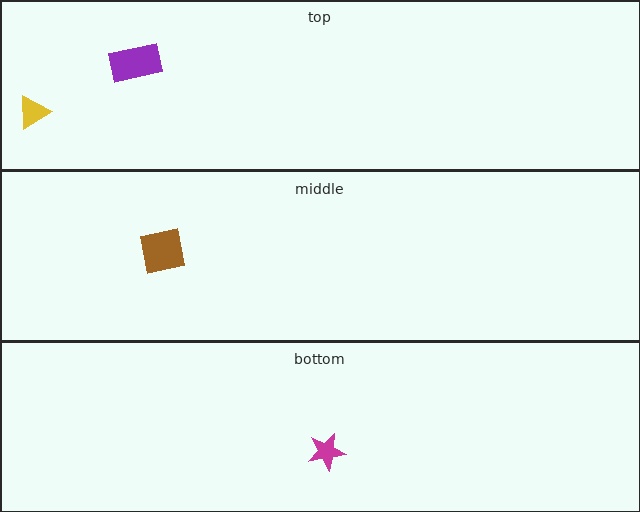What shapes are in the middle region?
The brown square.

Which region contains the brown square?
The middle region.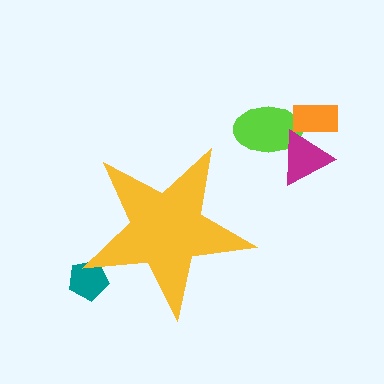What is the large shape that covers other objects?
A yellow star.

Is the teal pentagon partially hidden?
Yes, the teal pentagon is partially hidden behind the yellow star.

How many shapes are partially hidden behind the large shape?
1 shape is partially hidden.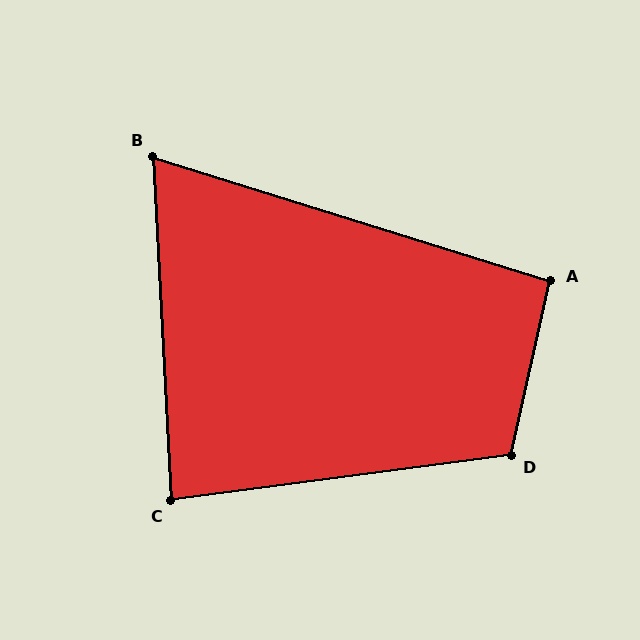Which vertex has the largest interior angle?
D, at approximately 110 degrees.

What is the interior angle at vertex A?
Approximately 95 degrees (approximately right).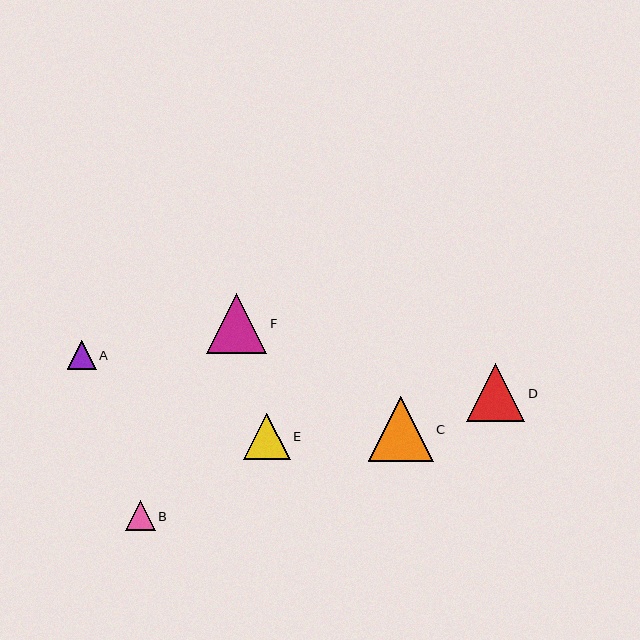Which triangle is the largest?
Triangle C is the largest with a size of approximately 65 pixels.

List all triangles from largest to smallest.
From largest to smallest: C, F, D, E, B, A.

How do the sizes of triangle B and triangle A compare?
Triangle B and triangle A are approximately the same size.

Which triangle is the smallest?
Triangle A is the smallest with a size of approximately 29 pixels.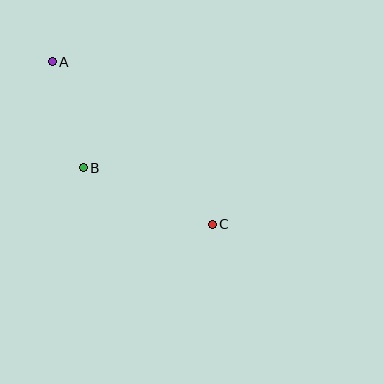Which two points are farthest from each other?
Points A and C are farthest from each other.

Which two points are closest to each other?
Points A and B are closest to each other.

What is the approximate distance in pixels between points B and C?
The distance between B and C is approximately 141 pixels.